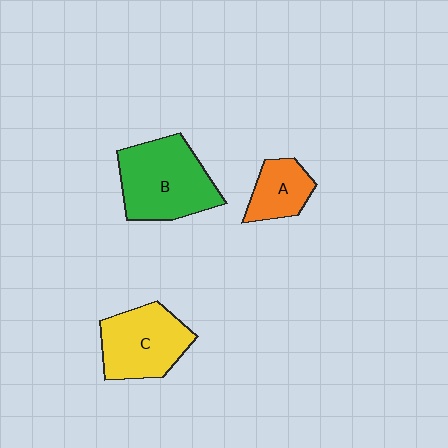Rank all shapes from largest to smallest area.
From largest to smallest: B (green), C (yellow), A (orange).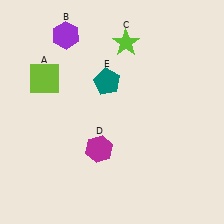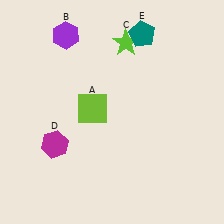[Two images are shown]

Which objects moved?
The objects that moved are: the lime square (A), the magenta hexagon (D), the teal pentagon (E).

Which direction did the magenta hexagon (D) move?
The magenta hexagon (D) moved left.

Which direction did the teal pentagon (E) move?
The teal pentagon (E) moved up.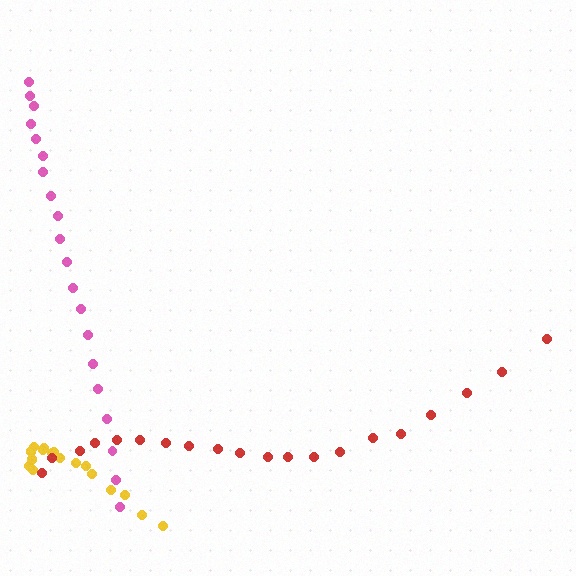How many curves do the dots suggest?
There are 3 distinct paths.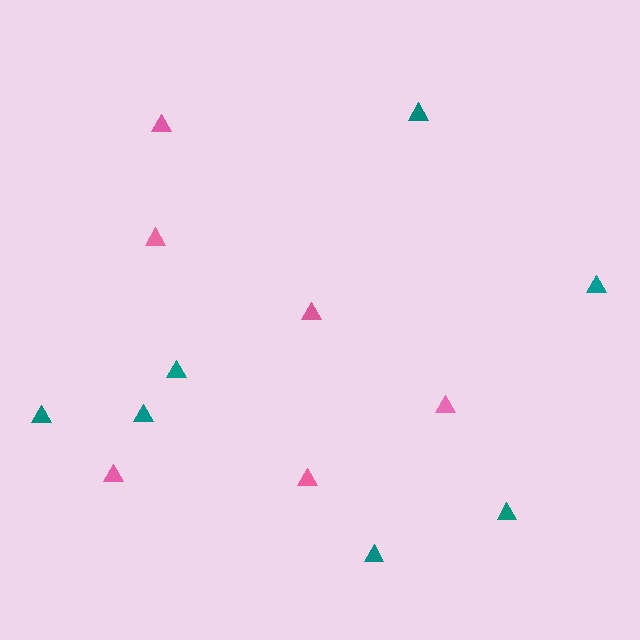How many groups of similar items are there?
There are 2 groups: one group of pink triangles (6) and one group of teal triangles (7).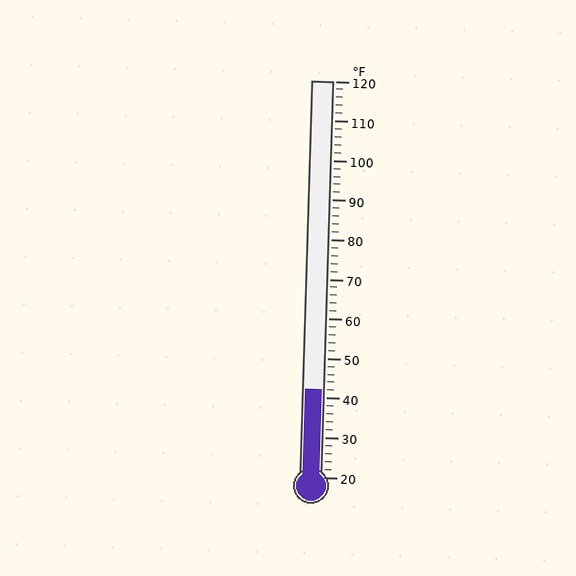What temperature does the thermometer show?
The thermometer shows approximately 42°F.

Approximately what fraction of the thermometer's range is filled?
The thermometer is filled to approximately 20% of its range.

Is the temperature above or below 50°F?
The temperature is below 50°F.